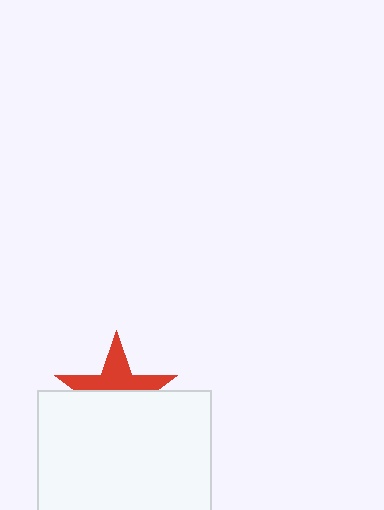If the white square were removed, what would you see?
You would see the complete red star.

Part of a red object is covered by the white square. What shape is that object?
It is a star.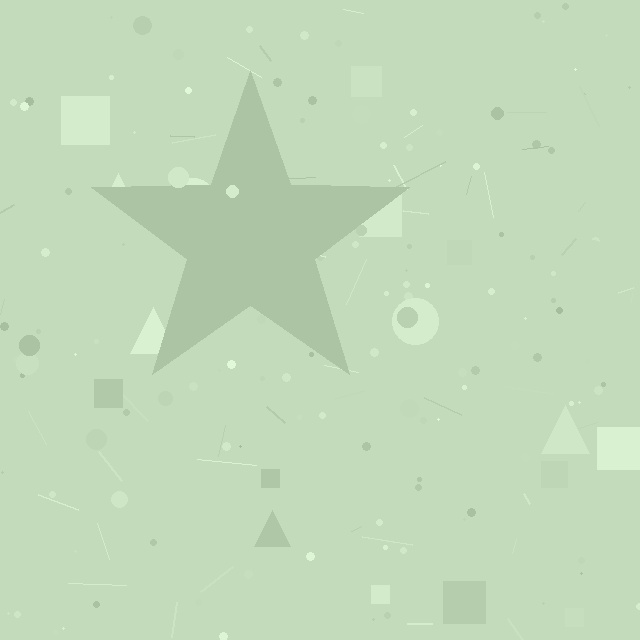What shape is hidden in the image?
A star is hidden in the image.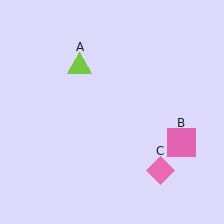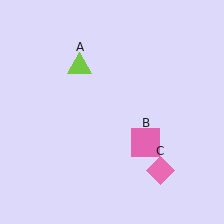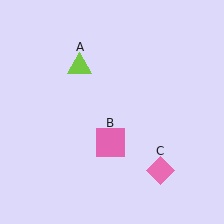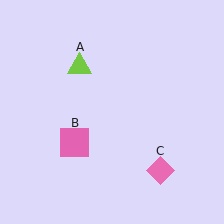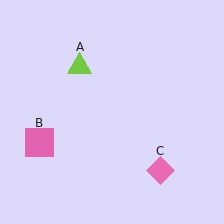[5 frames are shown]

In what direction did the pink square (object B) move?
The pink square (object B) moved left.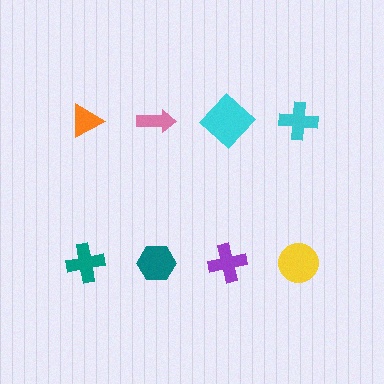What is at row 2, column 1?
A teal cross.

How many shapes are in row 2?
4 shapes.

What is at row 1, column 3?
A cyan diamond.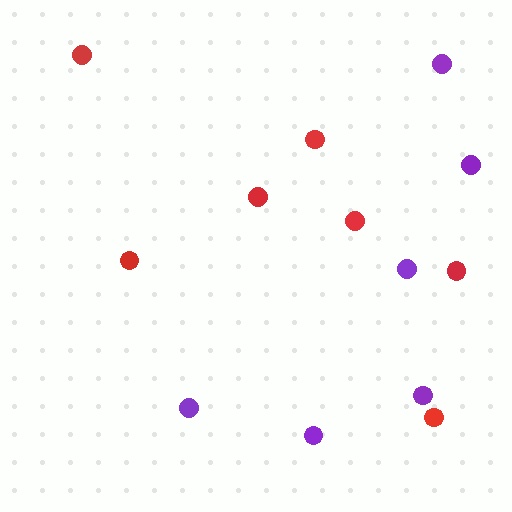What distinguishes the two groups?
There are 2 groups: one group of red circles (7) and one group of purple circles (6).